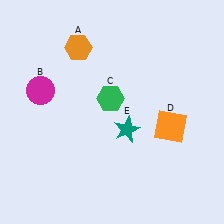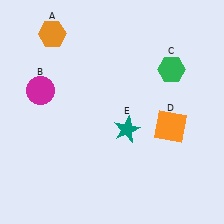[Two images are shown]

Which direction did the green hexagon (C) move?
The green hexagon (C) moved right.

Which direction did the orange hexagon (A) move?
The orange hexagon (A) moved left.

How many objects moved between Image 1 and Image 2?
2 objects moved between the two images.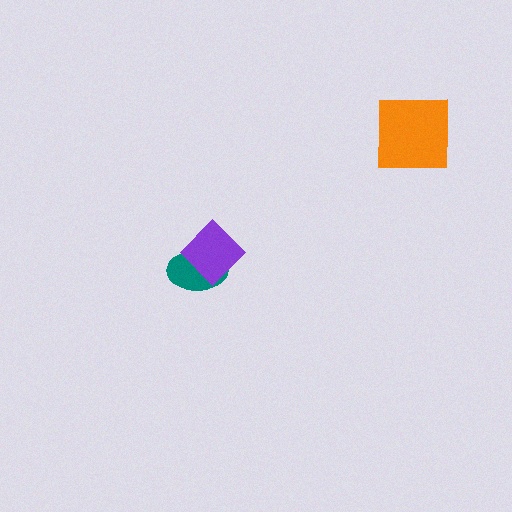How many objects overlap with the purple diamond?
1 object overlaps with the purple diamond.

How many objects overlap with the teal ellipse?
1 object overlaps with the teal ellipse.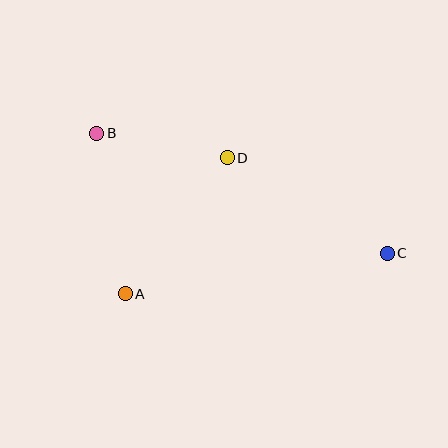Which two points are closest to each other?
Points B and D are closest to each other.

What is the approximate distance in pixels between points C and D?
The distance between C and D is approximately 187 pixels.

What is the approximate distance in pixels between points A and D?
The distance between A and D is approximately 170 pixels.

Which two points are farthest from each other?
Points B and C are farthest from each other.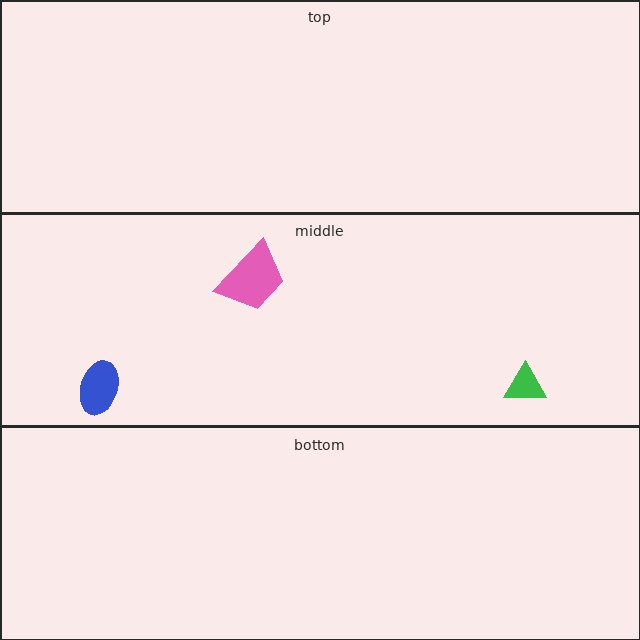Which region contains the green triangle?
The middle region.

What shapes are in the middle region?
The green triangle, the blue ellipse, the pink trapezoid.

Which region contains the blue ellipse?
The middle region.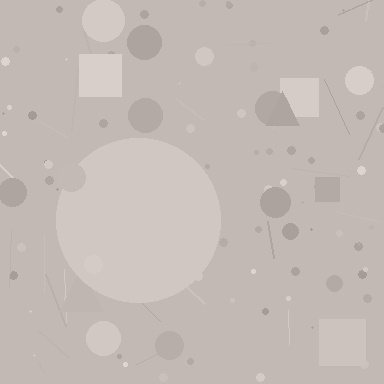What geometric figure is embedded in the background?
A circle is embedded in the background.